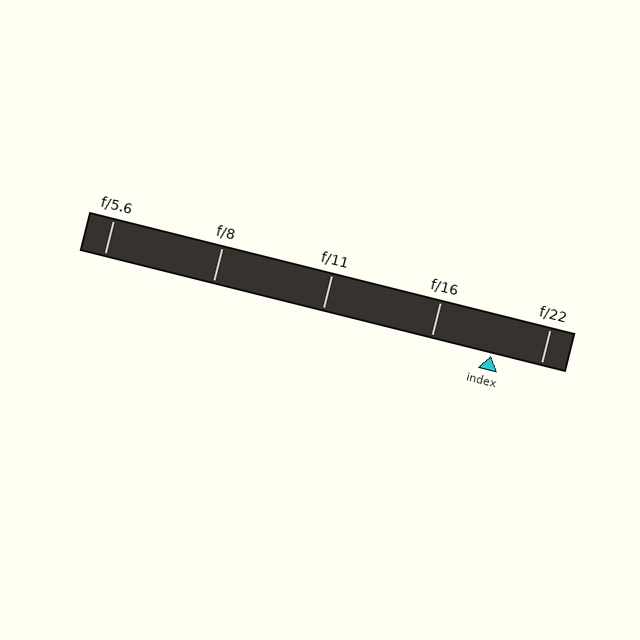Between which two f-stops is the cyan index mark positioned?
The index mark is between f/16 and f/22.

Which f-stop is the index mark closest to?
The index mark is closest to f/22.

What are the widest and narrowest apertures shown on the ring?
The widest aperture shown is f/5.6 and the narrowest is f/22.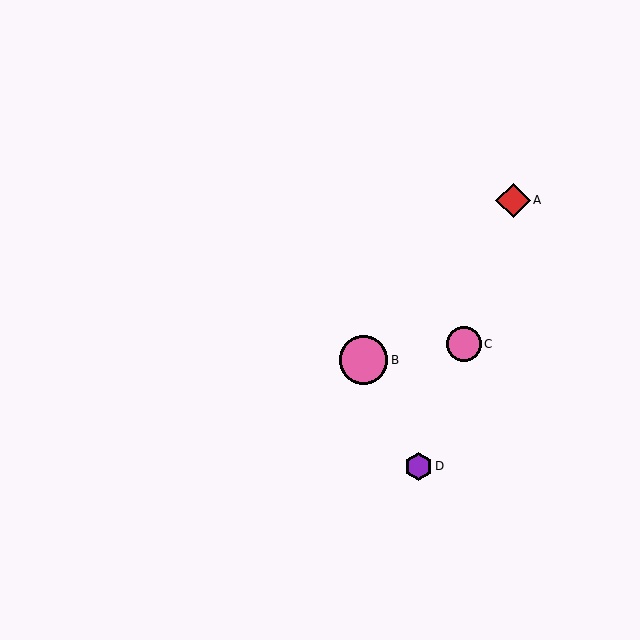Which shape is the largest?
The pink circle (labeled B) is the largest.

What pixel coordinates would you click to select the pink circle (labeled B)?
Click at (364, 360) to select the pink circle B.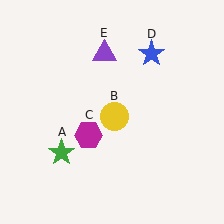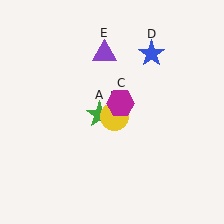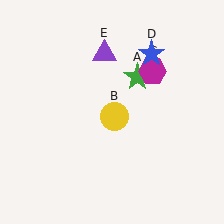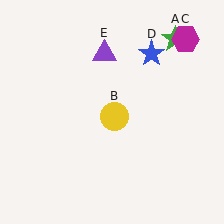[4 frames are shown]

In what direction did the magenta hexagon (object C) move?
The magenta hexagon (object C) moved up and to the right.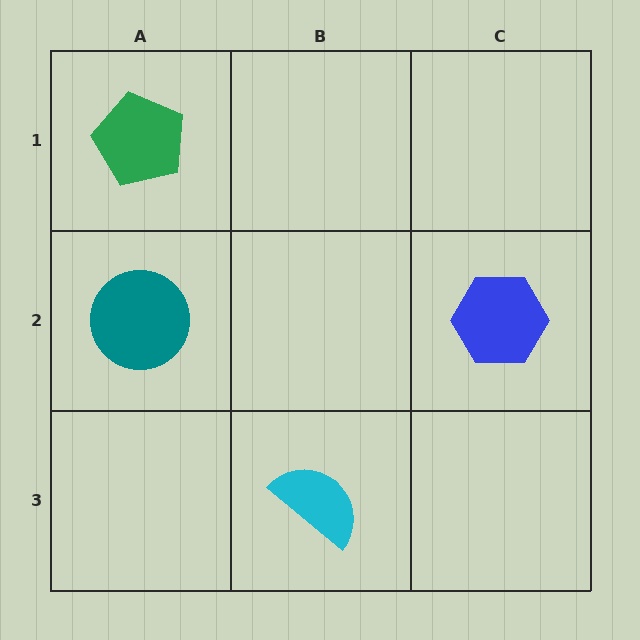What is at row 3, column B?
A cyan semicircle.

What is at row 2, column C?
A blue hexagon.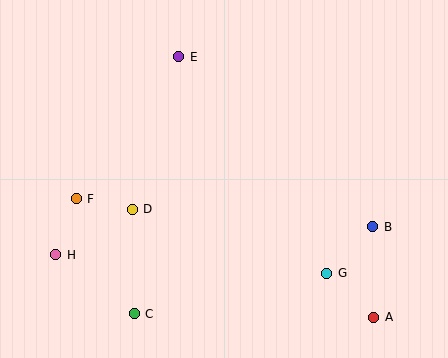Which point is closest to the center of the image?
Point D at (132, 209) is closest to the center.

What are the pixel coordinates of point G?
Point G is at (327, 273).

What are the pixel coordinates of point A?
Point A is at (374, 317).